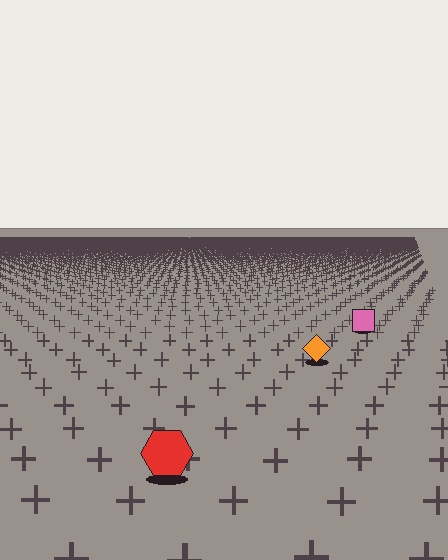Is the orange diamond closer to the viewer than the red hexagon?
No. The red hexagon is closer — you can tell from the texture gradient: the ground texture is coarser near it.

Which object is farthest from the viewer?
The pink square is farthest from the viewer. It appears smaller and the ground texture around it is denser.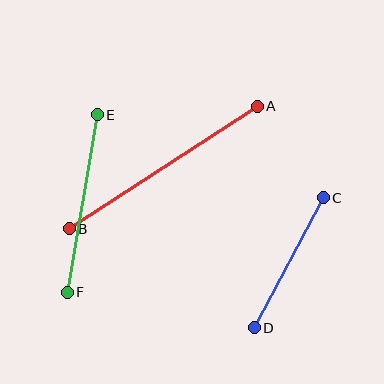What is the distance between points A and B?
The distance is approximately 224 pixels.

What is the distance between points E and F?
The distance is approximately 180 pixels.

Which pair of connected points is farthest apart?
Points A and B are farthest apart.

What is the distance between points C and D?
The distance is approximately 147 pixels.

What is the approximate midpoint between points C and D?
The midpoint is at approximately (289, 263) pixels.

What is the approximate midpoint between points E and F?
The midpoint is at approximately (82, 203) pixels.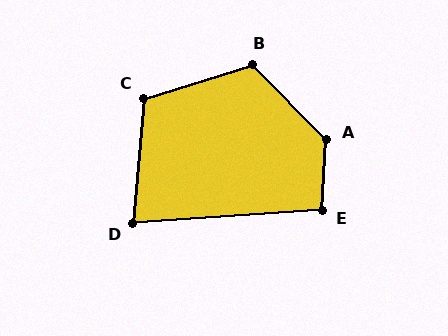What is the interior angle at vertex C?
Approximately 112 degrees (obtuse).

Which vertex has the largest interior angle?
A, at approximately 131 degrees.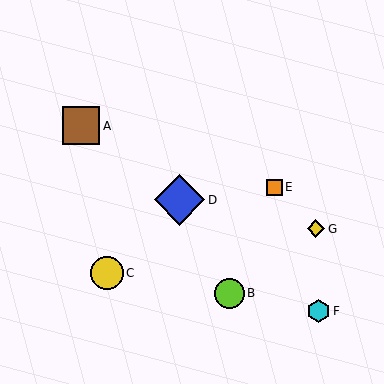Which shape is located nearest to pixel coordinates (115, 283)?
The yellow circle (labeled C) at (107, 273) is nearest to that location.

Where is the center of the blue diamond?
The center of the blue diamond is at (179, 200).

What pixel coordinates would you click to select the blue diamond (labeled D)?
Click at (179, 200) to select the blue diamond D.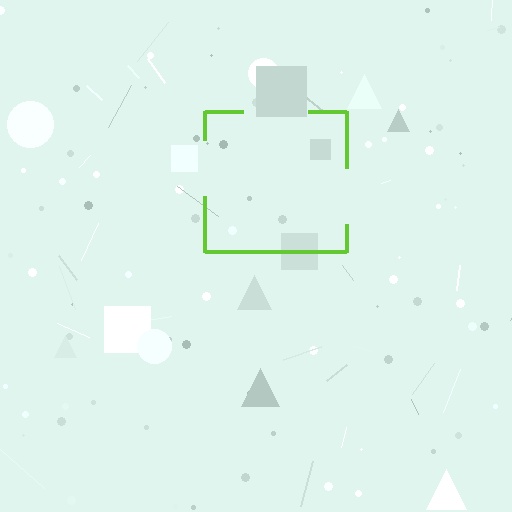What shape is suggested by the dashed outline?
The dashed outline suggests a square.